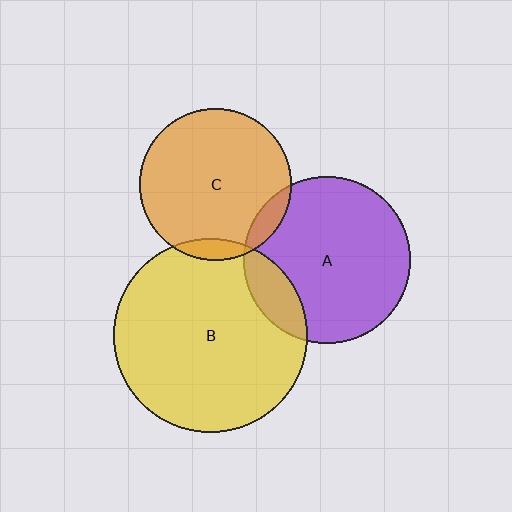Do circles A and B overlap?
Yes.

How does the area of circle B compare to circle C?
Approximately 1.6 times.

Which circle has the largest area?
Circle B (yellow).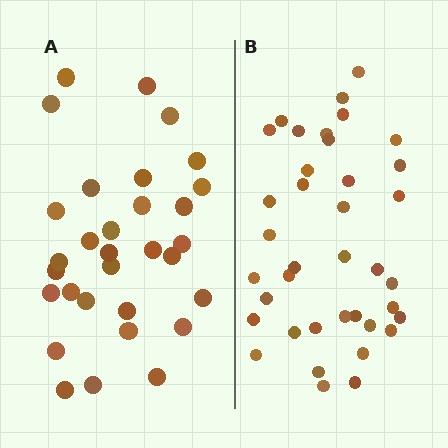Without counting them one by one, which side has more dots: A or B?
Region B (the right region) has more dots.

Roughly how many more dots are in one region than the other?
Region B has roughly 8 or so more dots than region A.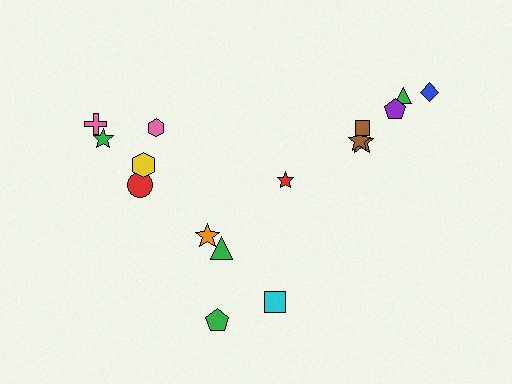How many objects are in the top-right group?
There are 7 objects.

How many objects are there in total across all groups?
There are 16 objects.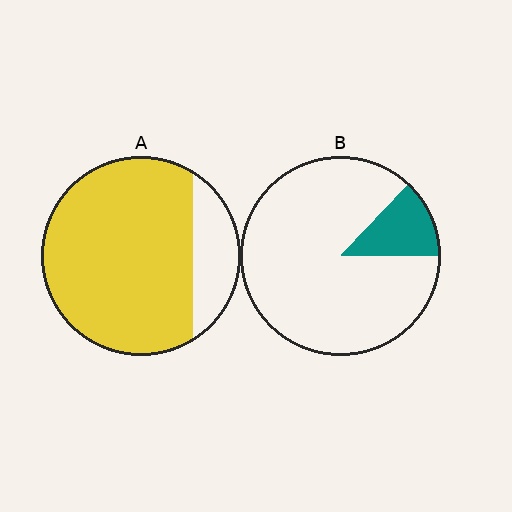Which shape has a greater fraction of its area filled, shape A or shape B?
Shape A.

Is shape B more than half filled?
No.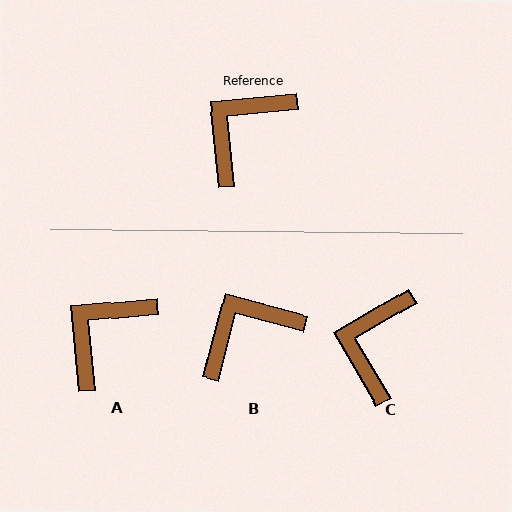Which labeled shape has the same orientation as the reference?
A.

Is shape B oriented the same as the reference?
No, it is off by about 20 degrees.